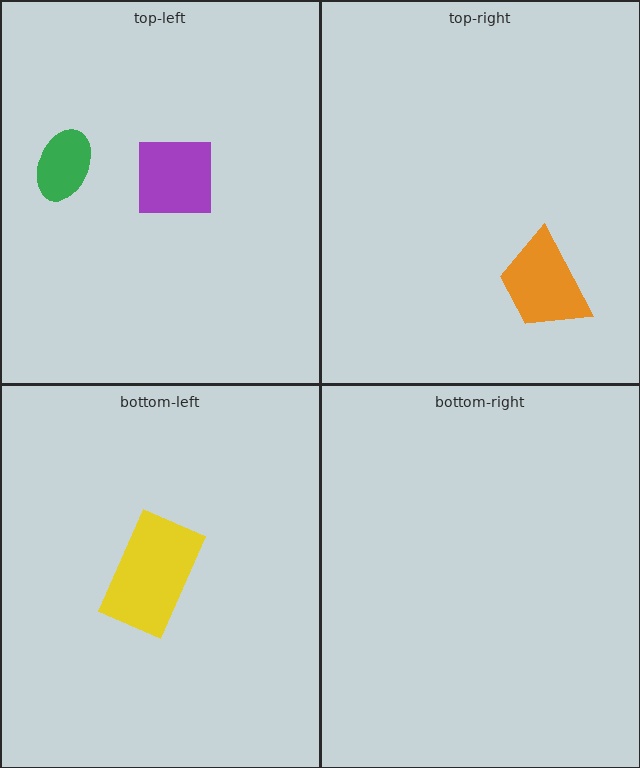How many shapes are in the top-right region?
1.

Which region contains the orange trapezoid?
The top-right region.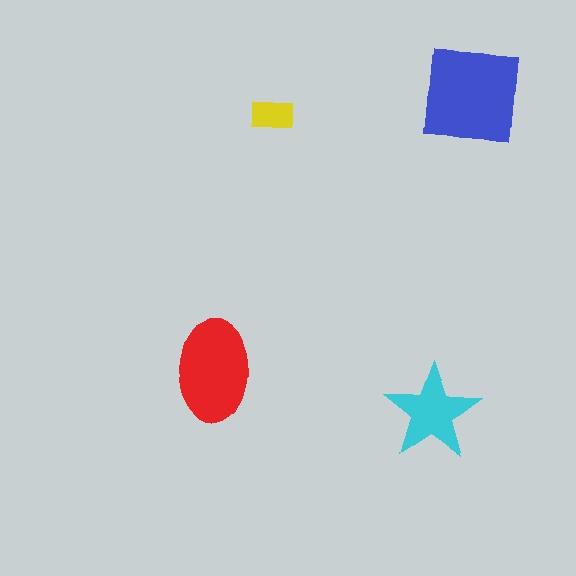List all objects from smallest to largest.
The yellow rectangle, the cyan star, the red ellipse, the blue square.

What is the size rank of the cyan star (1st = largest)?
3rd.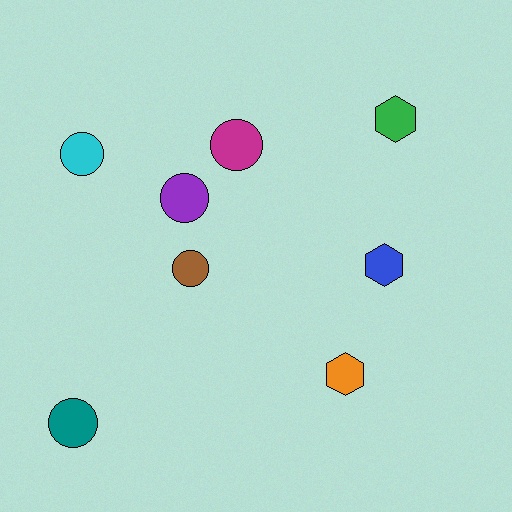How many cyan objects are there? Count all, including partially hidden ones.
There is 1 cyan object.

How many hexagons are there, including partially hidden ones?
There are 3 hexagons.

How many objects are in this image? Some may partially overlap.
There are 8 objects.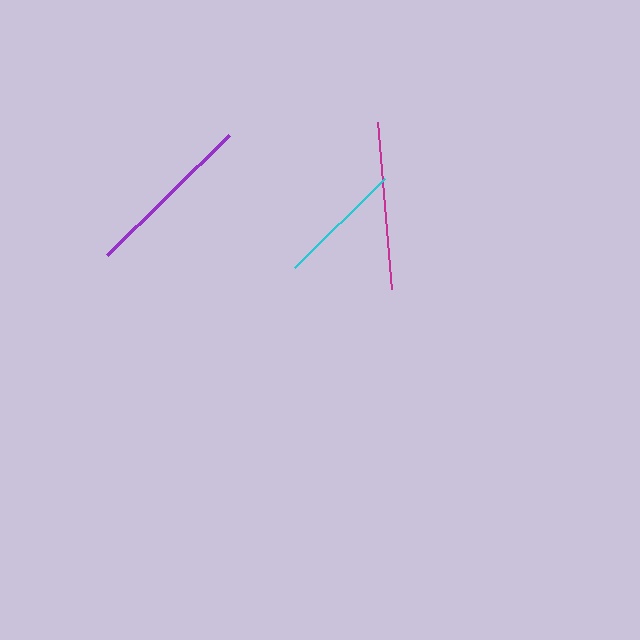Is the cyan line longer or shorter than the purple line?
The purple line is longer than the cyan line.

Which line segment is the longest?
The purple line is the longest at approximately 172 pixels.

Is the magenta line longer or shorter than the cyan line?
The magenta line is longer than the cyan line.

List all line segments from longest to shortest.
From longest to shortest: purple, magenta, cyan.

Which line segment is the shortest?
The cyan line is the shortest at approximately 126 pixels.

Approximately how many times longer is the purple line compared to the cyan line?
The purple line is approximately 1.4 times the length of the cyan line.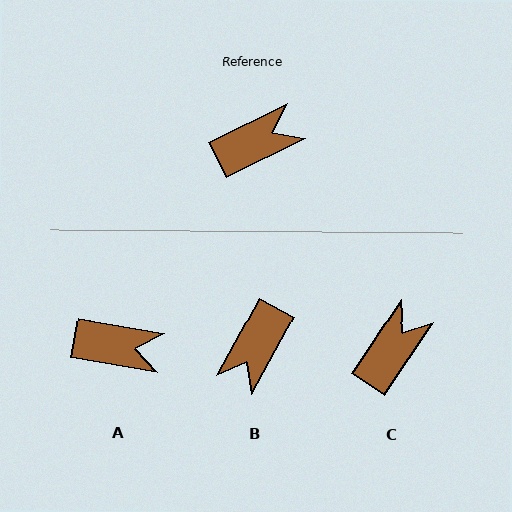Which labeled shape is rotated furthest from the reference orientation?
B, about 145 degrees away.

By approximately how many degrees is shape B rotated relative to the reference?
Approximately 145 degrees clockwise.